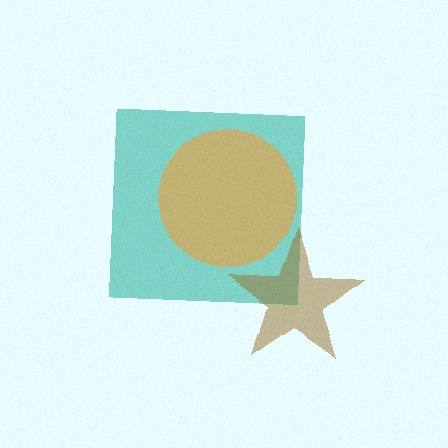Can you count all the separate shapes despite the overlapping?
Yes, there are 3 separate shapes.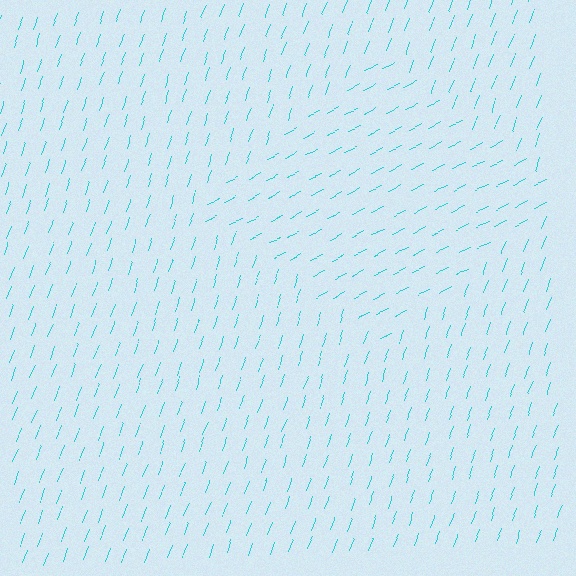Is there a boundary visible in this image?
Yes, there is a texture boundary formed by a change in line orientation.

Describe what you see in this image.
The image is filled with small cyan line segments. A diamond region in the image has lines oriented differently from the surrounding lines, creating a visible texture boundary.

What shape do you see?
I see a diamond.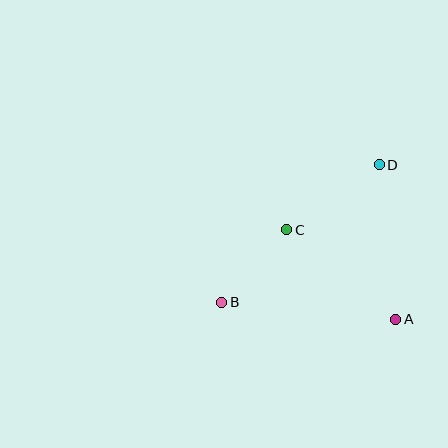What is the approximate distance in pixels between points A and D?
The distance between A and D is approximately 156 pixels.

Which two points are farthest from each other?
Points B and D are farthest from each other.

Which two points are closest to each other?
Points B and C are closest to each other.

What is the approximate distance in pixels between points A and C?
The distance between A and C is approximately 141 pixels.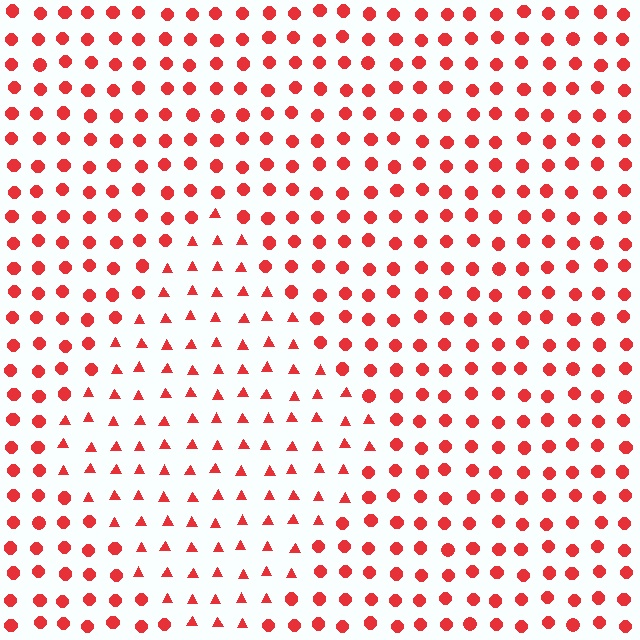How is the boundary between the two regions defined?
The boundary is defined by a change in element shape: triangles inside vs. circles outside. All elements share the same color and spacing.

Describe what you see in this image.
The image is filled with small red elements arranged in a uniform grid. A diamond-shaped region contains triangles, while the surrounding area contains circles. The boundary is defined purely by the change in element shape.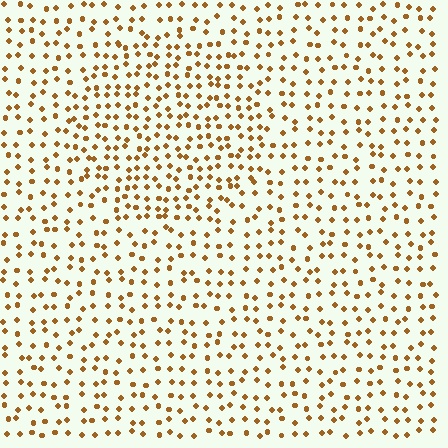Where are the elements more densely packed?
The elements are more densely packed inside the circle boundary.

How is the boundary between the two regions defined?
The boundary is defined by a change in element density (approximately 1.5x ratio). All elements are the same color, size, and shape.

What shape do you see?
I see a circle.